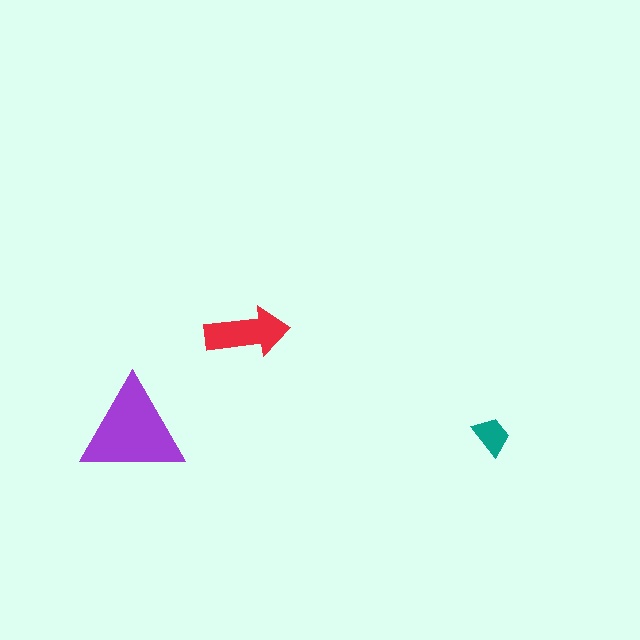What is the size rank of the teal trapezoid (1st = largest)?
3rd.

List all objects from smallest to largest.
The teal trapezoid, the red arrow, the purple triangle.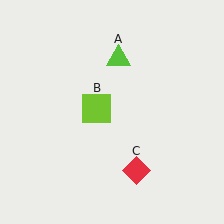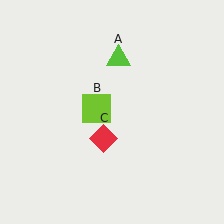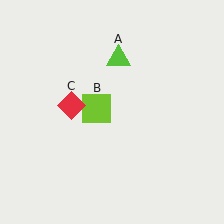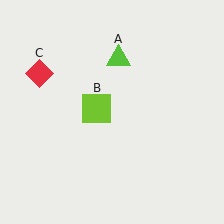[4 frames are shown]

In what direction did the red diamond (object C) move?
The red diamond (object C) moved up and to the left.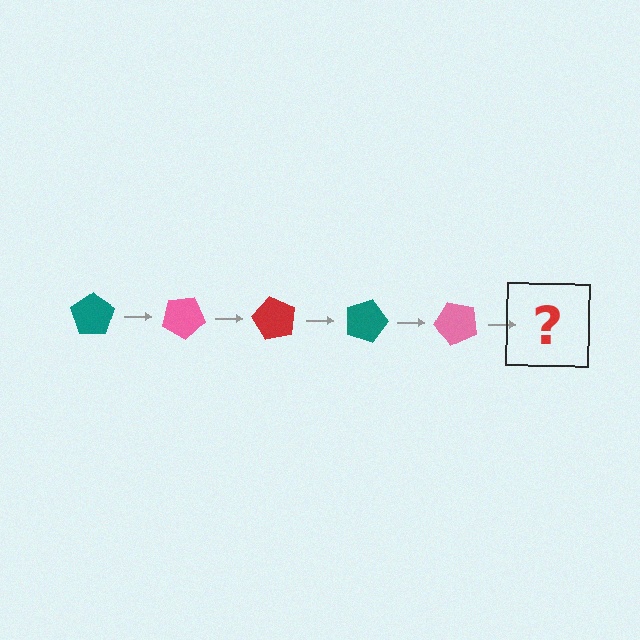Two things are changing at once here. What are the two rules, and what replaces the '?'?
The two rules are that it rotates 30 degrees each step and the color cycles through teal, pink, and red. The '?' should be a red pentagon, rotated 150 degrees from the start.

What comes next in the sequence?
The next element should be a red pentagon, rotated 150 degrees from the start.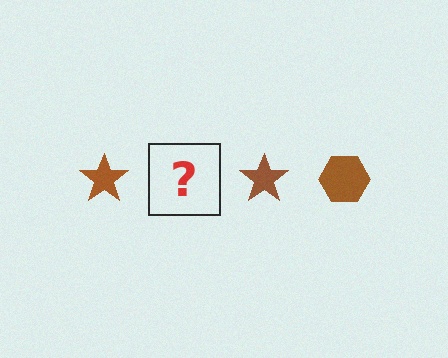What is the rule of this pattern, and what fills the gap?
The rule is that the pattern cycles through star, hexagon shapes in brown. The gap should be filled with a brown hexagon.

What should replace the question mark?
The question mark should be replaced with a brown hexagon.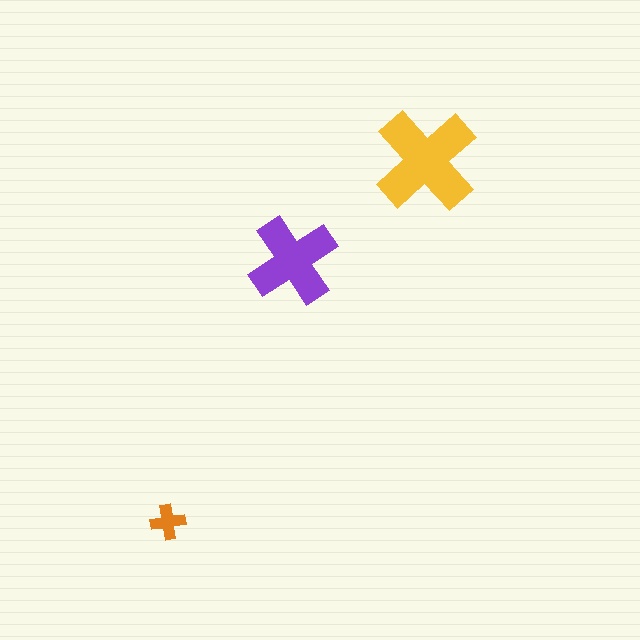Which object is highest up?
The yellow cross is topmost.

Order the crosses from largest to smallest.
the yellow one, the purple one, the orange one.